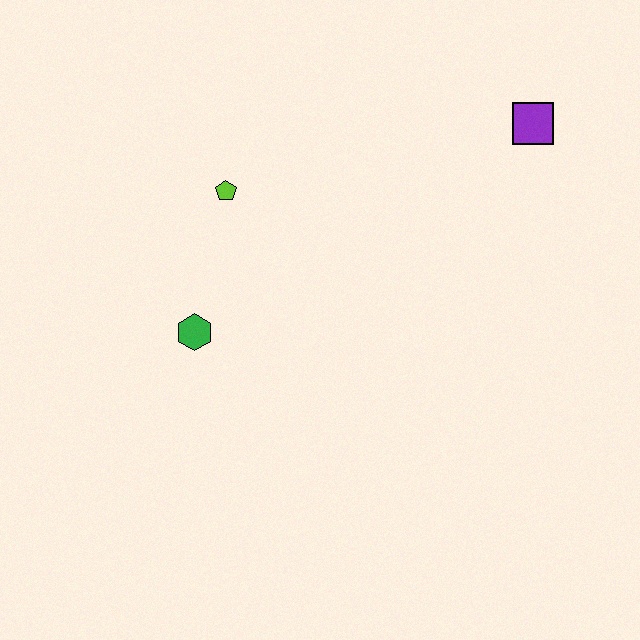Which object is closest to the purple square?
The lime pentagon is closest to the purple square.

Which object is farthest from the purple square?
The green hexagon is farthest from the purple square.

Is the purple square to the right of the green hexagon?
Yes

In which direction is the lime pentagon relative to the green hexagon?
The lime pentagon is above the green hexagon.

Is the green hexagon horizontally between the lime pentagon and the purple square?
No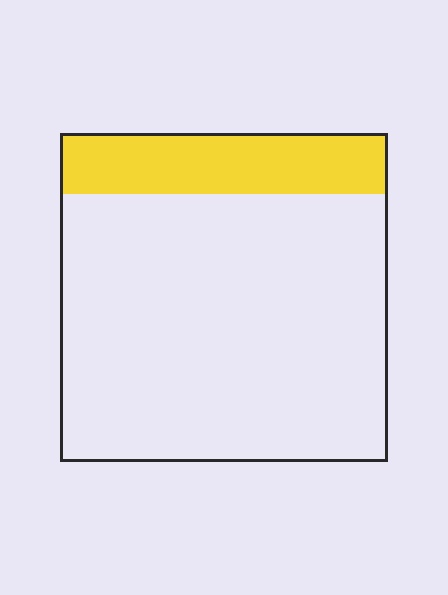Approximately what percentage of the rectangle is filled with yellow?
Approximately 20%.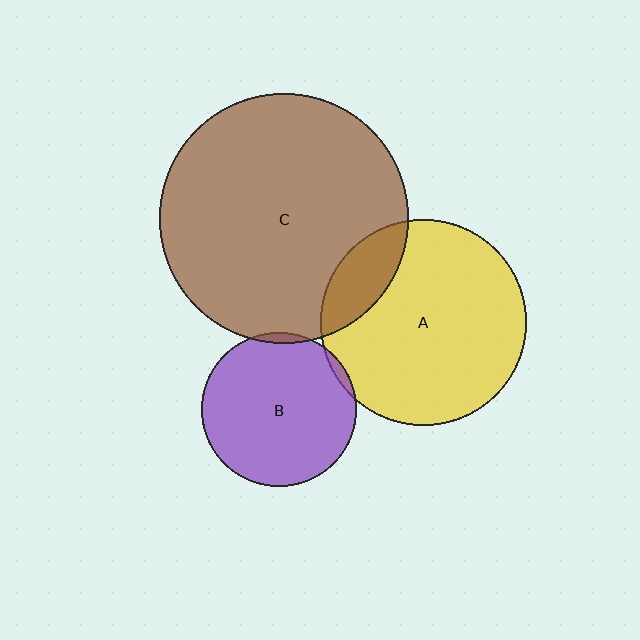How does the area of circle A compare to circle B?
Approximately 1.8 times.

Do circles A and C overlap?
Yes.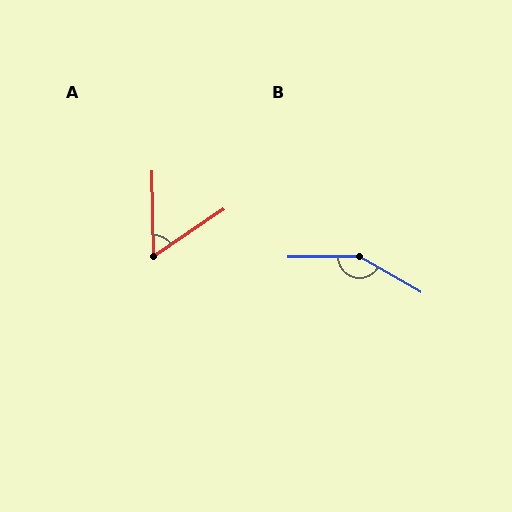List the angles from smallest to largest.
A (57°), B (149°).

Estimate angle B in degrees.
Approximately 149 degrees.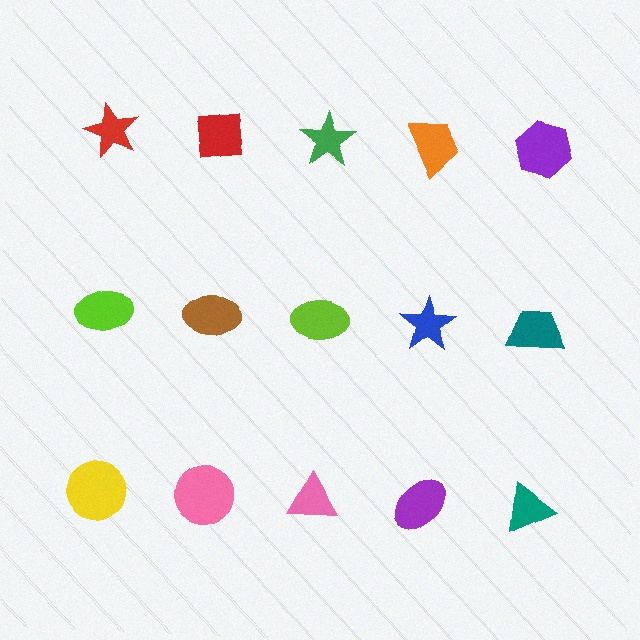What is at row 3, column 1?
A yellow circle.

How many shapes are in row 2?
5 shapes.